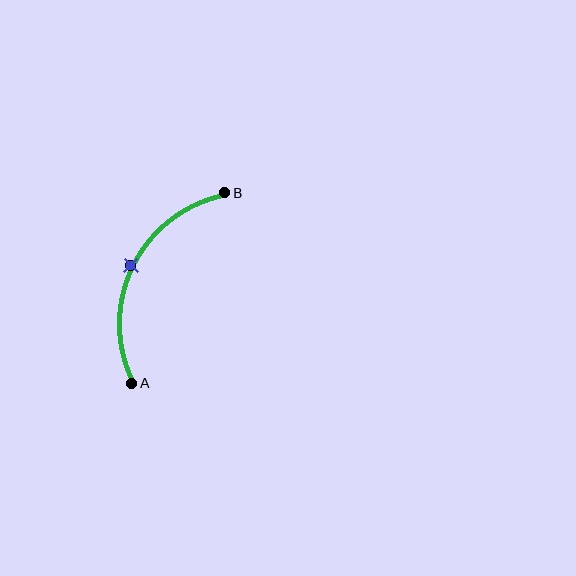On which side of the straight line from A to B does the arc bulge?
The arc bulges to the left of the straight line connecting A and B.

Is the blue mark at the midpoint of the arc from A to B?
Yes. The blue mark lies on the arc at equal arc-length from both A and B — it is the arc midpoint.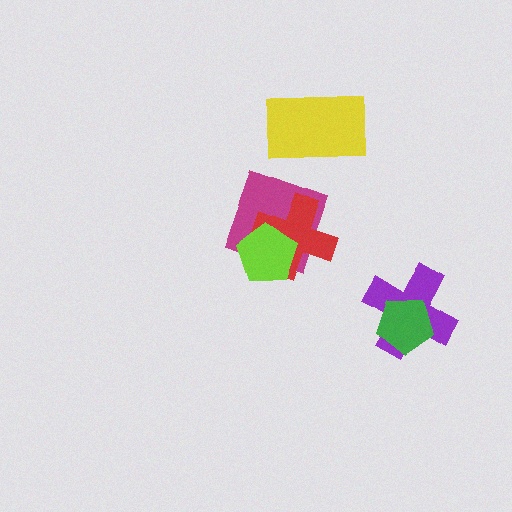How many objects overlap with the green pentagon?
1 object overlaps with the green pentagon.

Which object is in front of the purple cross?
The green pentagon is in front of the purple cross.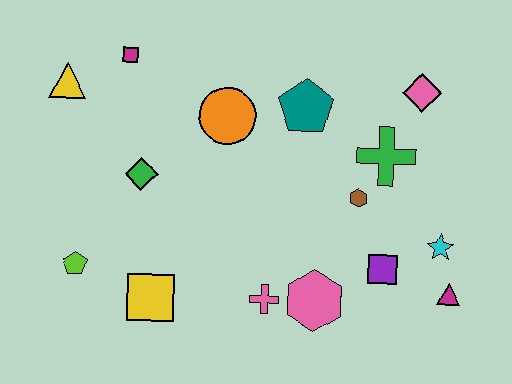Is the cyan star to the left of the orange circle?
No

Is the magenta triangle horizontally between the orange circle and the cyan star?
No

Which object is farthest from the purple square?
The yellow triangle is farthest from the purple square.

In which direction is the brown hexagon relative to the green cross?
The brown hexagon is below the green cross.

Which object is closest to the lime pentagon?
The yellow square is closest to the lime pentagon.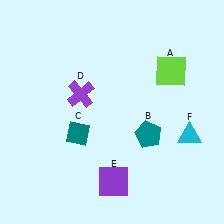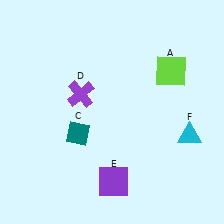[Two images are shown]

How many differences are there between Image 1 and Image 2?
There is 1 difference between the two images.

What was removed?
The teal pentagon (B) was removed in Image 2.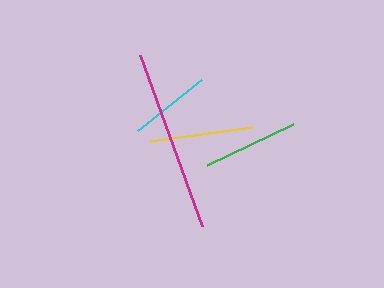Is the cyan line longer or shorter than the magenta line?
The magenta line is longer than the cyan line.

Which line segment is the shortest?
The cyan line is the shortest at approximately 82 pixels.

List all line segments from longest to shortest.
From longest to shortest: magenta, yellow, green, cyan.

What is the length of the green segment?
The green segment is approximately 96 pixels long.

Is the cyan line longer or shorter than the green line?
The green line is longer than the cyan line.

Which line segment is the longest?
The magenta line is the longest at approximately 182 pixels.